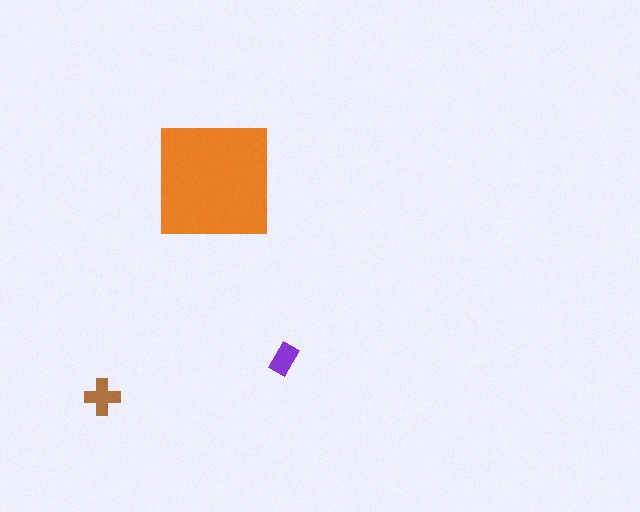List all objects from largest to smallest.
The orange square, the brown cross, the purple rectangle.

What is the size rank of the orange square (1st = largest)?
1st.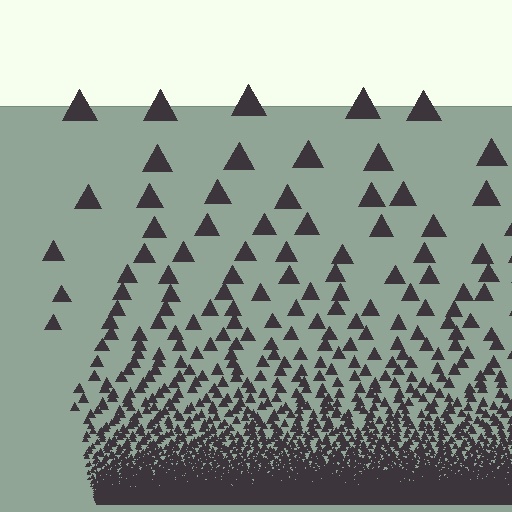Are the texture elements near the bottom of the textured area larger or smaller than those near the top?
Smaller. The gradient is inverted — elements near the bottom are smaller and denser.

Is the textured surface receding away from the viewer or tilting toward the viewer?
The surface appears to tilt toward the viewer. Texture elements get larger and sparser toward the top.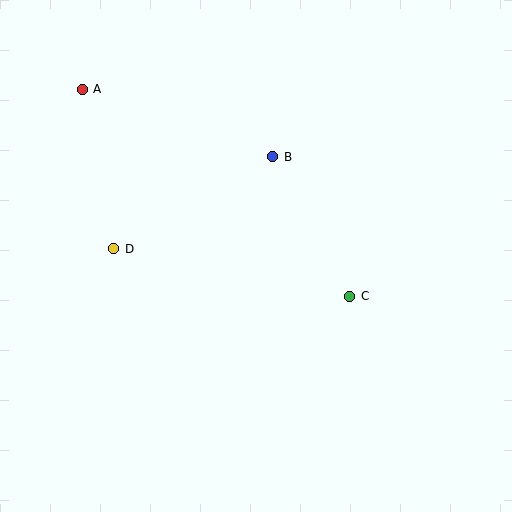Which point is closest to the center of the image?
Point B at (273, 157) is closest to the center.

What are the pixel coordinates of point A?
Point A is at (82, 89).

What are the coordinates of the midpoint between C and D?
The midpoint between C and D is at (232, 273).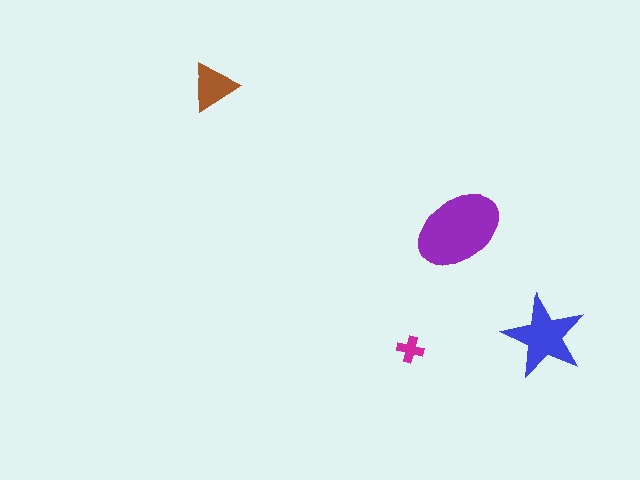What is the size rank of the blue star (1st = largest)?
2nd.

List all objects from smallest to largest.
The magenta cross, the brown triangle, the blue star, the purple ellipse.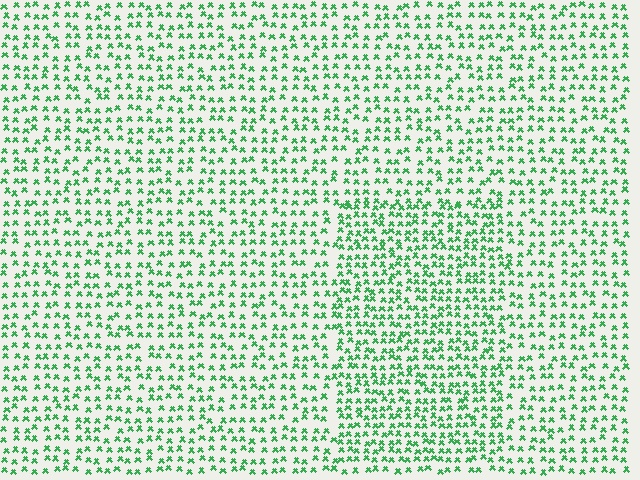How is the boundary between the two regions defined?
The boundary is defined by a change in element density (approximately 1.5x ratio). All elements are the same color, size, and shape.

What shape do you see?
I see a rectangle.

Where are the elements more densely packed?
The elements are more densely packed inside the rectangle boundary.